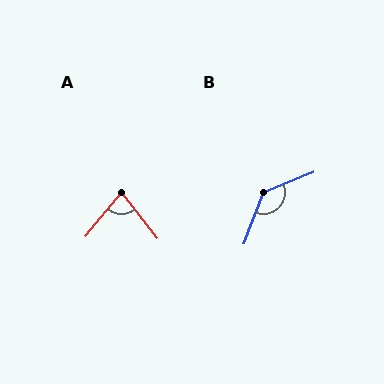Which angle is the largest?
B, at approximately 133 degrees.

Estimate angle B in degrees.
Approximately 133 degrees.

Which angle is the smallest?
A, at approximately 77 degrees.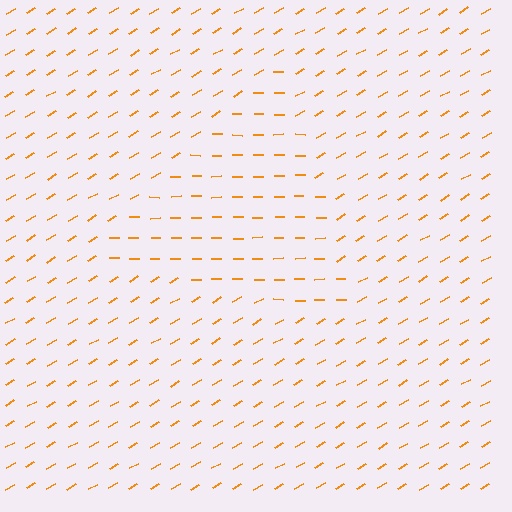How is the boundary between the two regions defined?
The boundary is defined purely by a change in line orientation (approximately 30 degrees difference). All lines are the same color and thickness.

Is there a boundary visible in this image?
Yes, there is a texture boundary formed by a change in line orientation.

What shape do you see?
I see a triangle.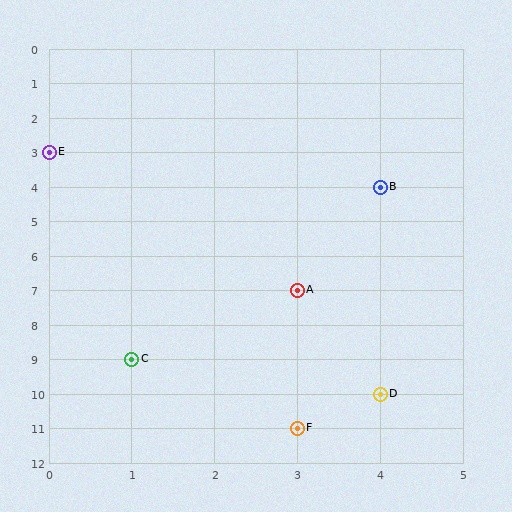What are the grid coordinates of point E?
Point E is at grid coordinates (0, 3).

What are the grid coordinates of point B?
Point B is at grid coordinates (4, 4).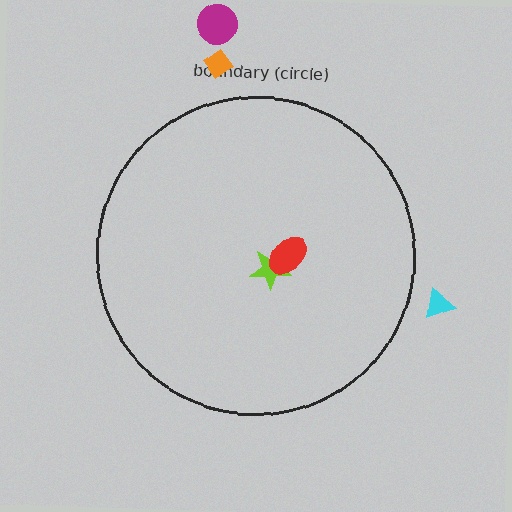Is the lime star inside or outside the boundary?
Inside.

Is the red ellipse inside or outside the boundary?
Inside.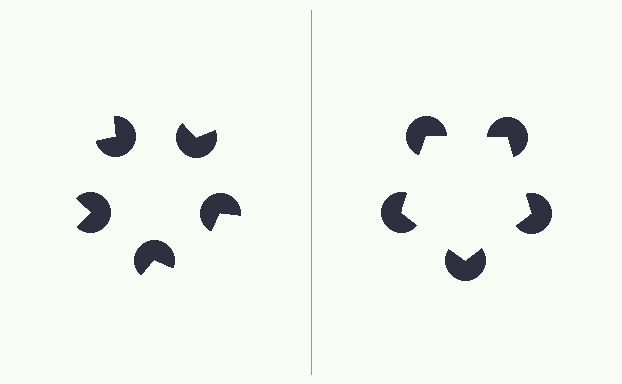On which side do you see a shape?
An illusory pentagon appears on the right side. On the left side the wedge cuts are rotated, so no coherent shape forms.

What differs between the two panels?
The pac-man discs are positioned identically on both sides; only the wedge orientations differ. On the right they align to a pentagon; on the left they are misaligned.